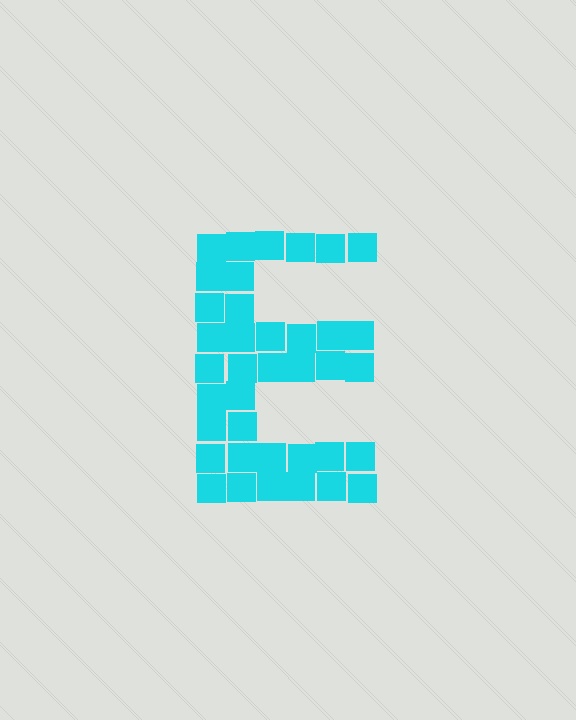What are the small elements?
The small elements are squares.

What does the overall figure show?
The overall figure shows the letter E.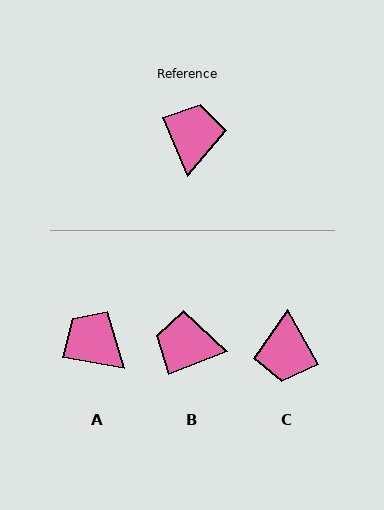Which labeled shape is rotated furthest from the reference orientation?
C, about 174 degrees away.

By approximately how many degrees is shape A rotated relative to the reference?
Approximately 56 degrees counter-clockwise.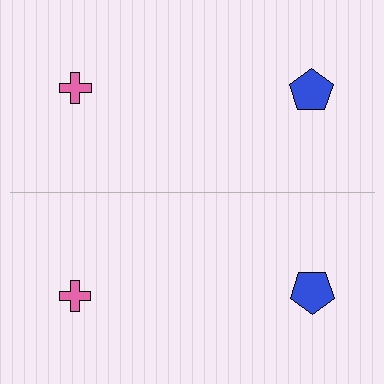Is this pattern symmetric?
Yes, this pattern has bilateral (reflection) symmetry.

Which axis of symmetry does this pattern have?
The pattern has a horizontal axis of symmetry running through the center of the image.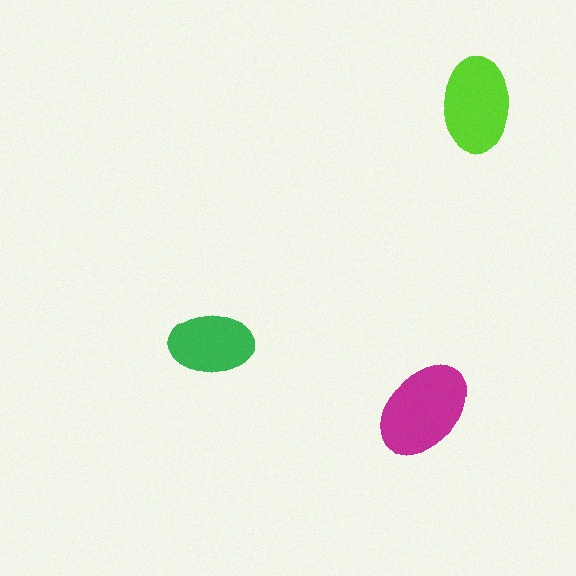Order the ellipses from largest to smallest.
the magenta one, the lime one, the green one.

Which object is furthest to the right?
The lime ellipse is rightmost.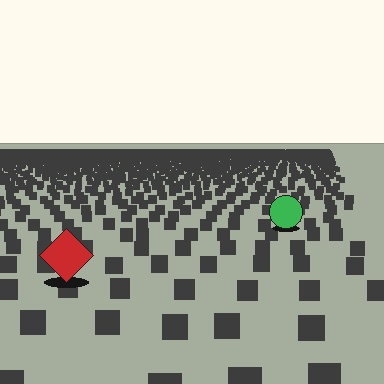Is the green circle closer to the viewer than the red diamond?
No. The red diamond is closer — you can tell from the texture gradient: the ground texture is coarser near it.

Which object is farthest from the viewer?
The green circle is farthest from the viewer. It appears smaller and the ground texture around it is denser.